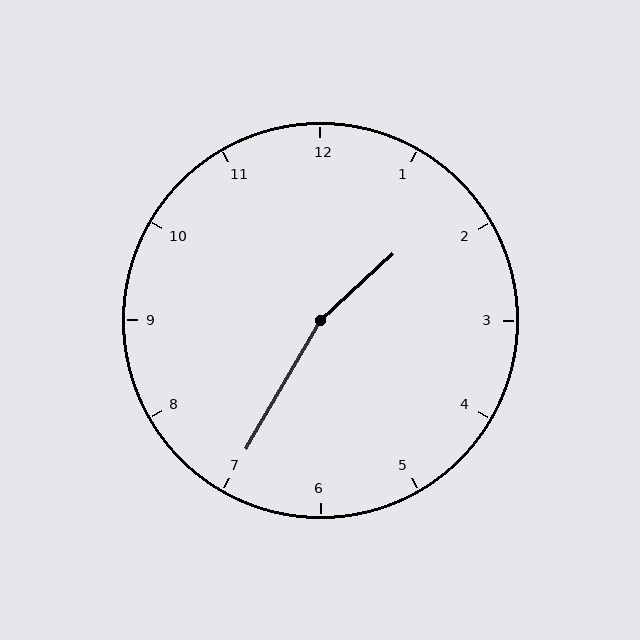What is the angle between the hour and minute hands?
Approximately 162 degrees.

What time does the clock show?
1:35.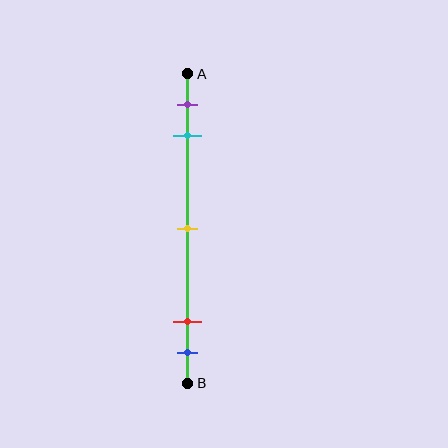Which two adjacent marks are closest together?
The red and blue marks are the closest adjacent pair.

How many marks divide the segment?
There are 5 marks dividing the segment.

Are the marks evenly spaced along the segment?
No, the marks are not evenly spaced.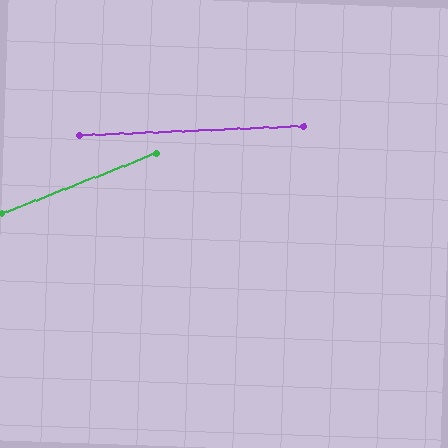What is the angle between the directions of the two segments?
Approximately 19 degrees.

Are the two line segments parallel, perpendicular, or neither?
Neither parallel nor perpendicular — they differ by about 19°.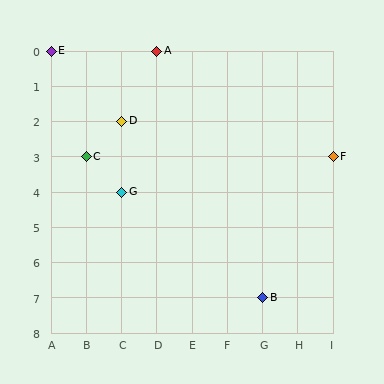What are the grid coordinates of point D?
Point D is at grid coordinates (C, 2).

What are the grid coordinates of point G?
Point G is at grid coordinates (C, 4).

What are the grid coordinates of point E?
Point E is at grid coordinates (A, 0).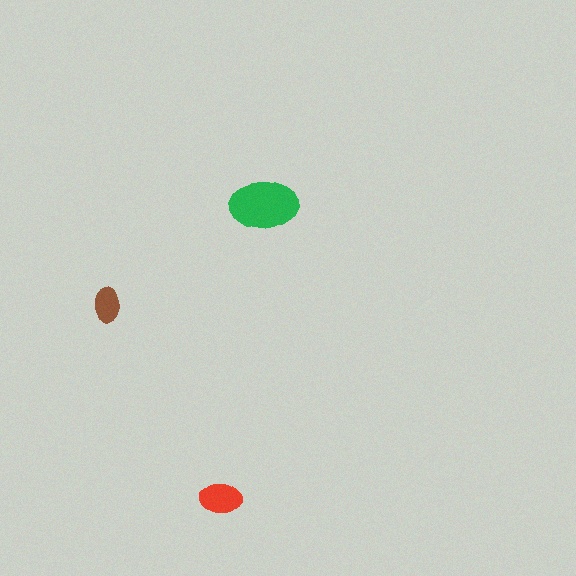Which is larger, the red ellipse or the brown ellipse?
The red one.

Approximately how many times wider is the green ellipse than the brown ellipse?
About 2 times wider.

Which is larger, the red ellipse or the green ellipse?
The green one.